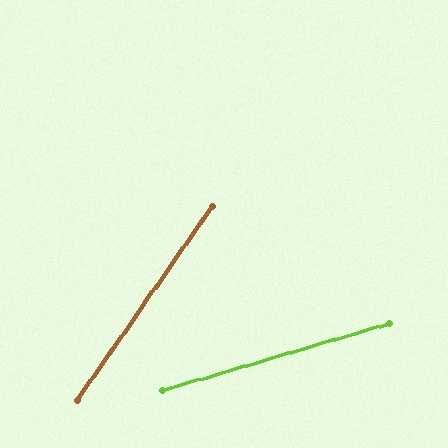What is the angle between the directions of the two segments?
Approximately 39 degrees.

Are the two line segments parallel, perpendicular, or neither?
Neither parallel nor perpendicular — they differ by about 39°.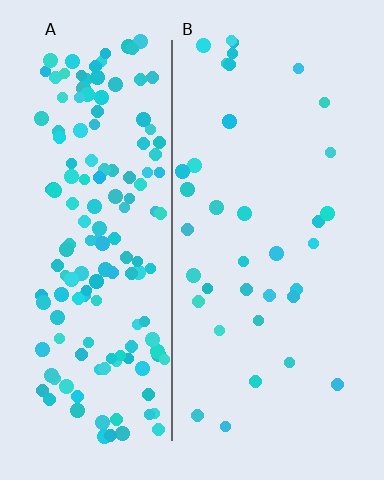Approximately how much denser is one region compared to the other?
Approximately 4.5× — region A over region B.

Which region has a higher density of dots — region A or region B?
A (the left).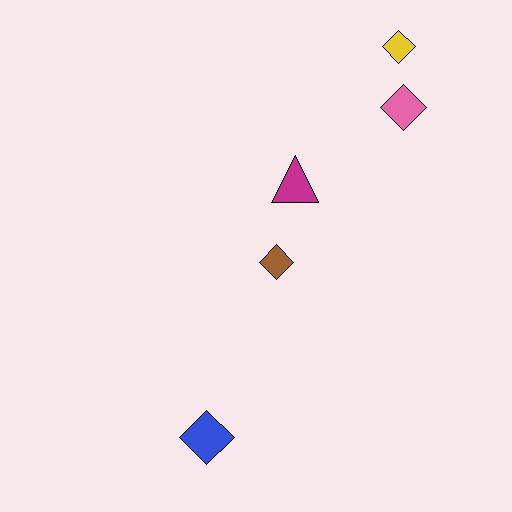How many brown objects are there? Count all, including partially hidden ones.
There is 1 brown object.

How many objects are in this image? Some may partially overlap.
There are 5 objects.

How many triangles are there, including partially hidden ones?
There is 1 triangle.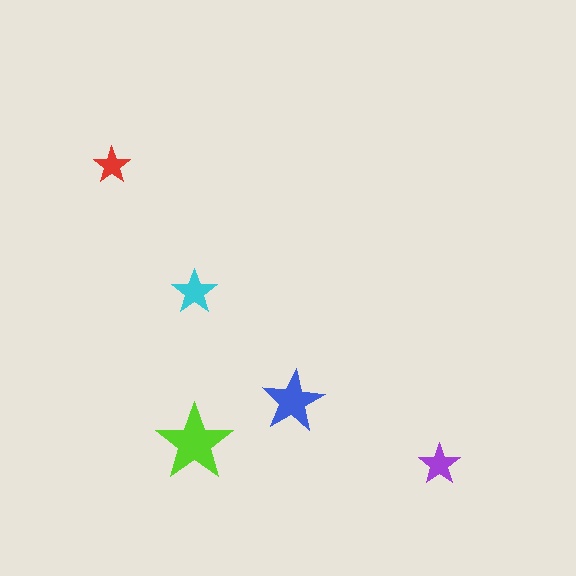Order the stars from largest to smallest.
the lime one, the blue one, the cyan one, the purple one, the red one.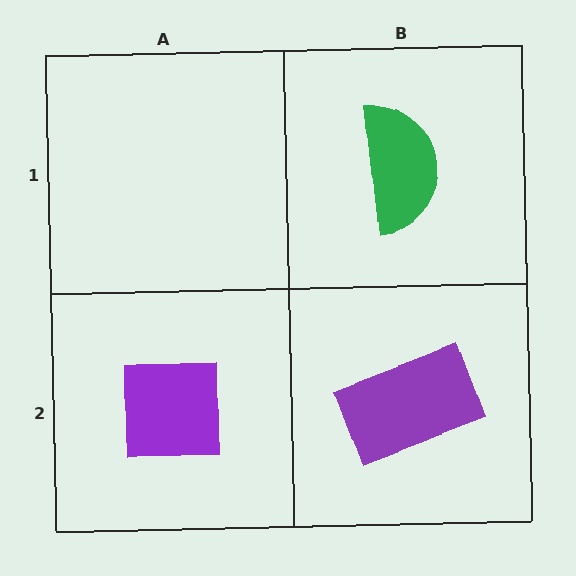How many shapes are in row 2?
2 shapes.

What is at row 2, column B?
A purple rectangle.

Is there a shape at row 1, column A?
No, that cell is empty.